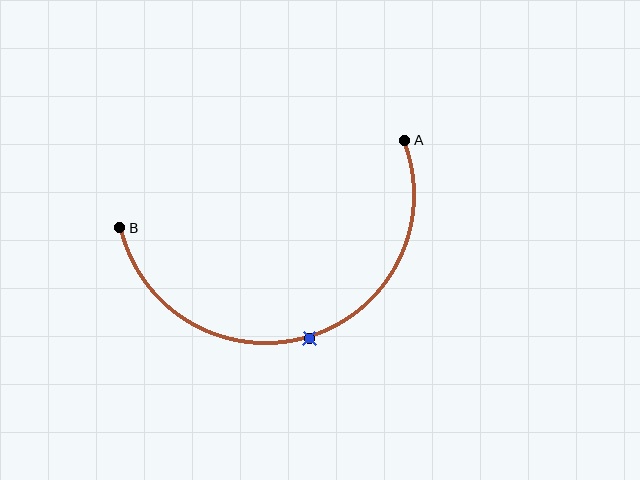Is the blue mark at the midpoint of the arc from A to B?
Yes. The blue mark lies on the arc at equal arc-length from both A and B — it is the arc midpoint.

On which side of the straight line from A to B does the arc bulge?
The arc bulges below the straight line connecting A and B.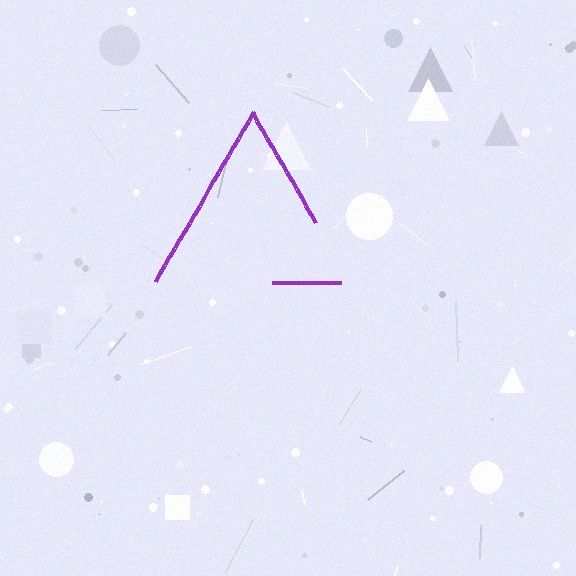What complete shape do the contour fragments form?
The contour fragments form a triangle.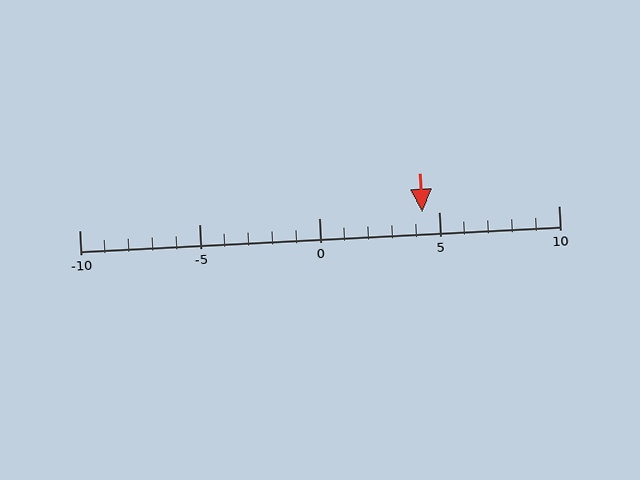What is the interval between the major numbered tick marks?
The major tick marks are spaced 5 units apart.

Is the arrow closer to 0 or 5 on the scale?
The arrow is closer to 5.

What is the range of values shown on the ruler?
The ruler shows values from -10 to 10.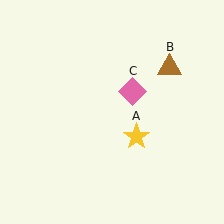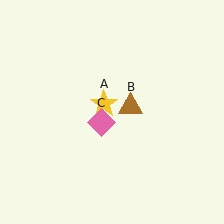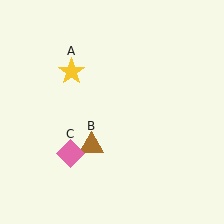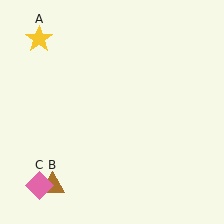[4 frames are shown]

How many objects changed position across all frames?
3 objects changed position: yellow star (object A), brown triangle (object B), pink diamond (object C).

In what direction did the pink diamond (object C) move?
The pink diamond (object C) moved down and to the left.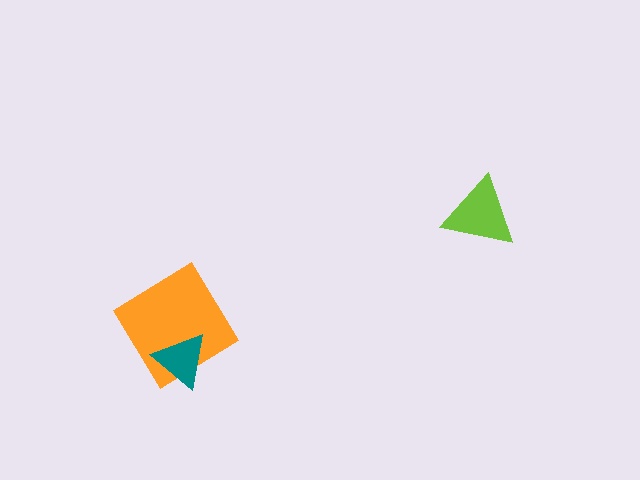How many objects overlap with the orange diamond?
1 object overlaps with the orange diamond.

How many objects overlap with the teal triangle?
1 object overlaps with the teal triangle.